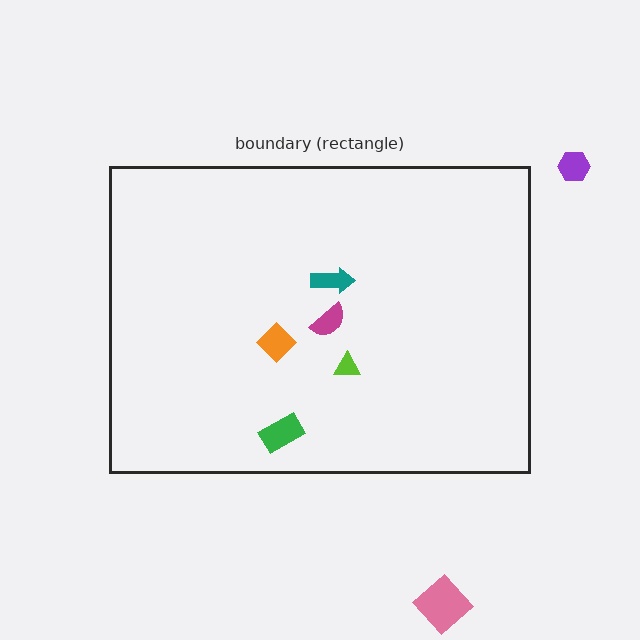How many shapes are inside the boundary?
5 inside, 2 outside.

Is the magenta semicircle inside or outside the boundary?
Inside.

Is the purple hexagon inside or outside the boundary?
Outside.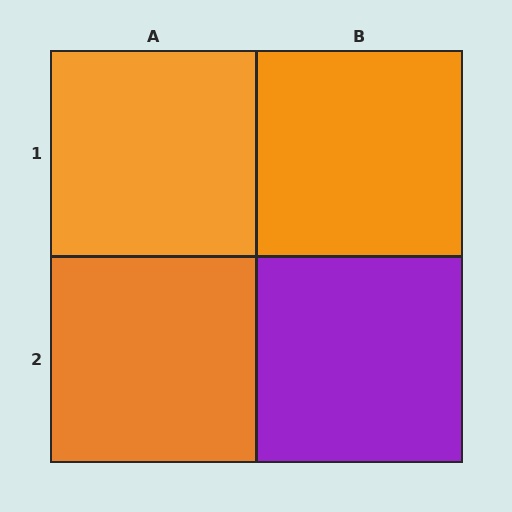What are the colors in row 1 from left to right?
Orange, orange.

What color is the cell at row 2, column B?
Purple.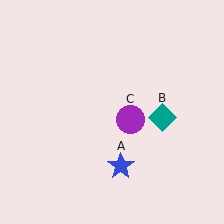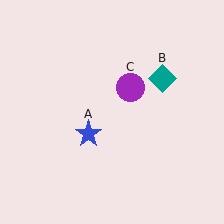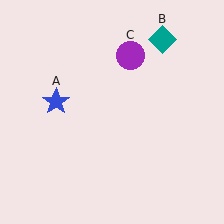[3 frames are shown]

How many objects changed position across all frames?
3 objects changed position: blue star (object A), teal diamond (object B), purple circle (object C).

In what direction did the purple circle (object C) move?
The purple circle (object C) moved up.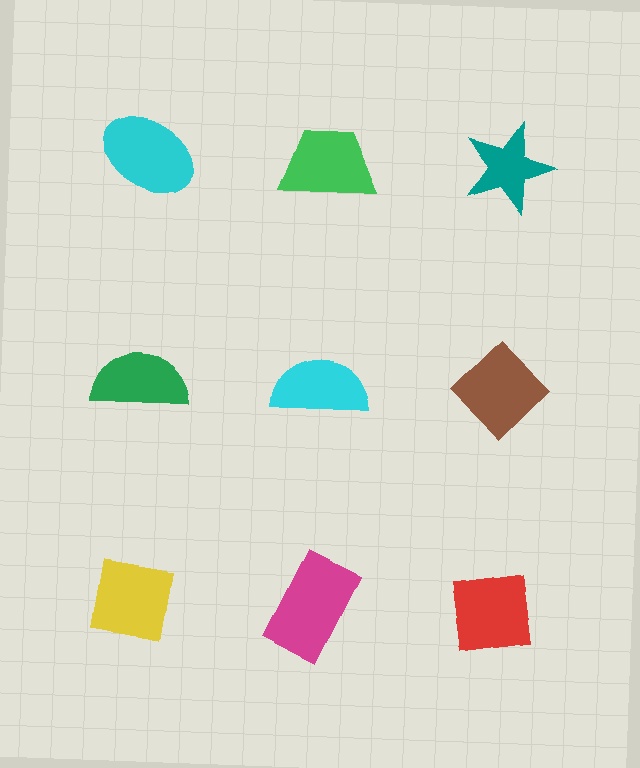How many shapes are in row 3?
3 shapes.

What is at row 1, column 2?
A green trapezoid.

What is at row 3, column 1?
A yellow square.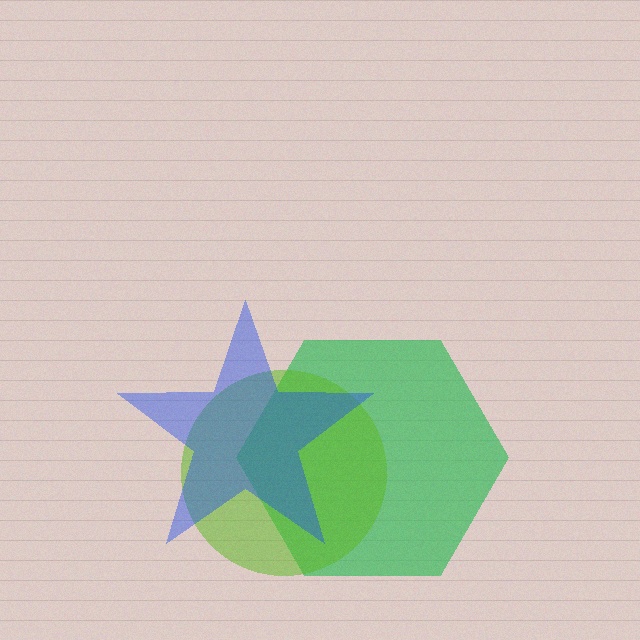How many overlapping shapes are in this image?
There are 3 overlapping shapes in the image.